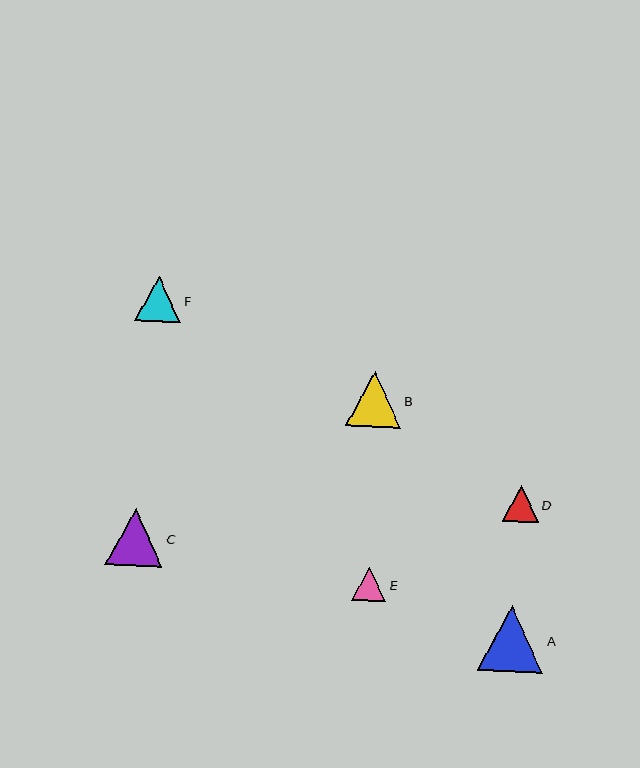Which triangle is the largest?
Triangle A is the largest with a size of approximately 65 pixels.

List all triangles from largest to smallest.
From largest to smallest: A, C, B, F, D, E.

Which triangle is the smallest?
Triangle E is the smallest with a size of approximately 34 pixels.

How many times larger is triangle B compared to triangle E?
Triangle B is approximately 1.6 times the size of triangle E.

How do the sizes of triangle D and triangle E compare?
Triangle D and triangle E are approximately the same size.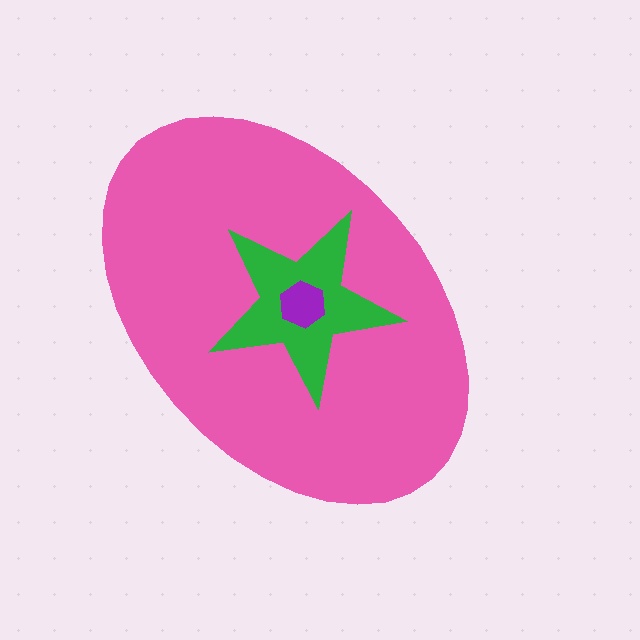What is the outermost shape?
The pink ellipse.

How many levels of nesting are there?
3.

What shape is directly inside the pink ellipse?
The green star.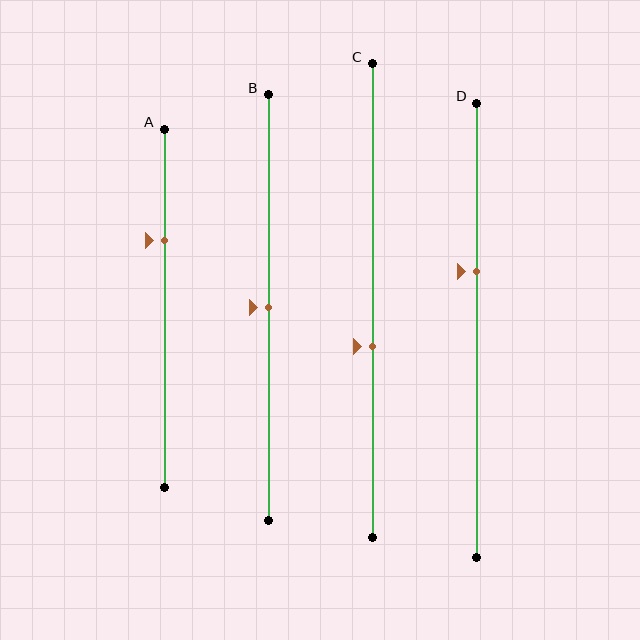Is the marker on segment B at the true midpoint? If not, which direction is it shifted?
Yes, the marker on segment B is at the true midpoint.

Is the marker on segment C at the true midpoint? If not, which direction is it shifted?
No, the marker on segment C is shifted downward by about 10% of the segment length.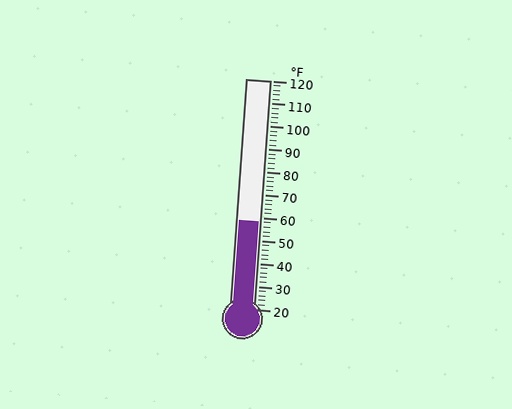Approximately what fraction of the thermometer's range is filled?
The thermometer is filled to approximately 40% of its range.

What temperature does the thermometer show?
The thermometer shows approximately 58°F.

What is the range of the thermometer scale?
The thermometer scale ranges from 20°F to 120°F.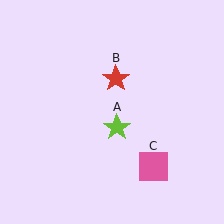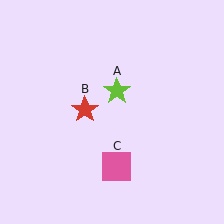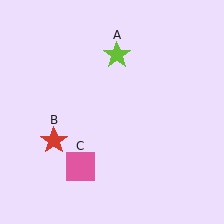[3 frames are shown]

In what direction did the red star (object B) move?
The red star (object B) moved down and to the left.